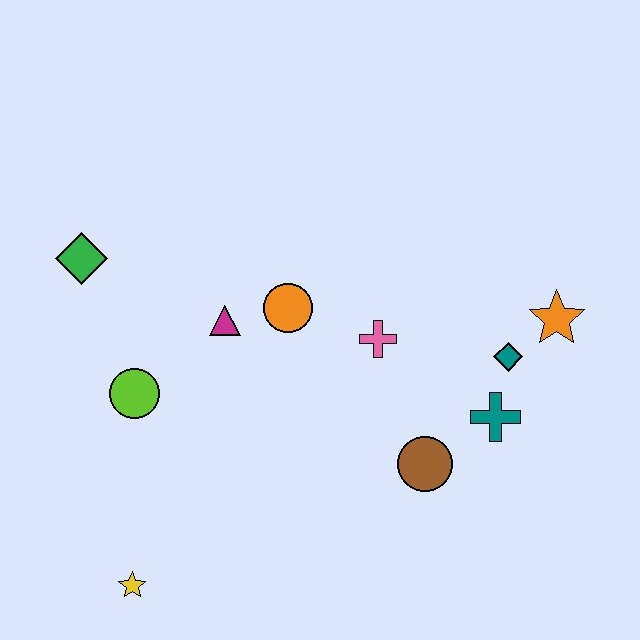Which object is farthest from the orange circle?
The yellow star is farthest from the orange circle.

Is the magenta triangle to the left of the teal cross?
Yes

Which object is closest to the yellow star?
The lime circle is closest to the yellow star.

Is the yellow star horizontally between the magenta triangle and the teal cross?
No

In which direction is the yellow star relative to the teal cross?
The yellow star is to the left of the teal cross.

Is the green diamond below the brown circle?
No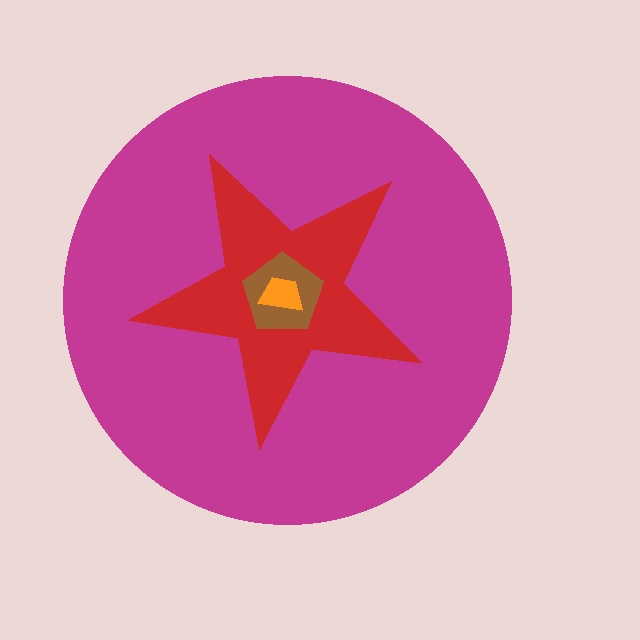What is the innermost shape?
The orange trapezoid.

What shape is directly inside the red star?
The brown pentagon.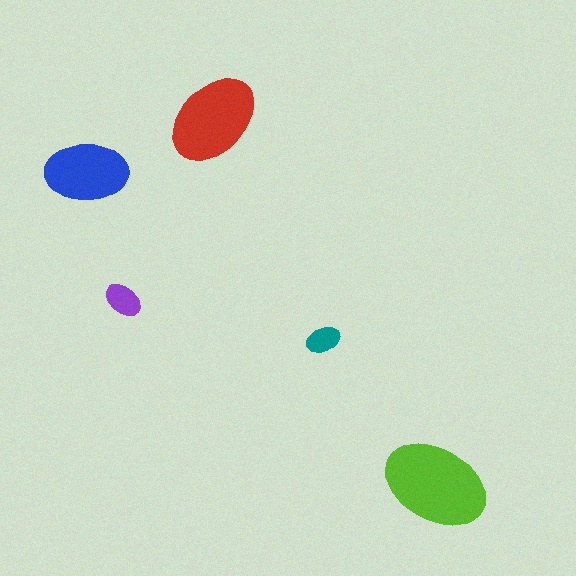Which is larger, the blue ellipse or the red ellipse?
The red one.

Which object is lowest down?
The lime ellipse is bottommost.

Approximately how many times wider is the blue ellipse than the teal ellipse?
About 2.5 times wider.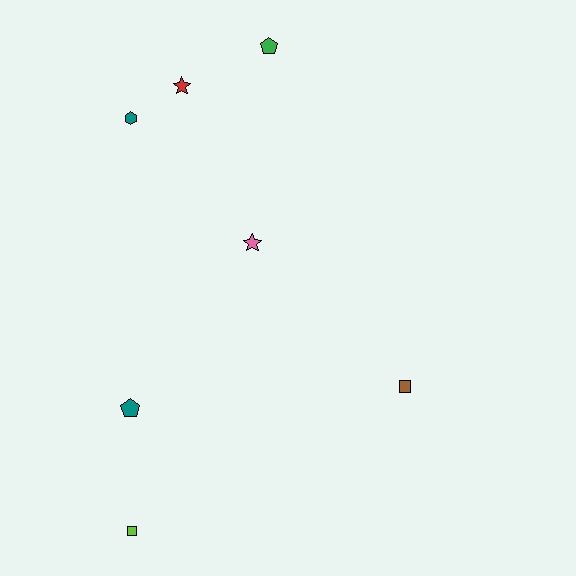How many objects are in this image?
There are 7 objects.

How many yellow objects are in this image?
There are no yellow objects.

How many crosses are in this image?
There are no crosses.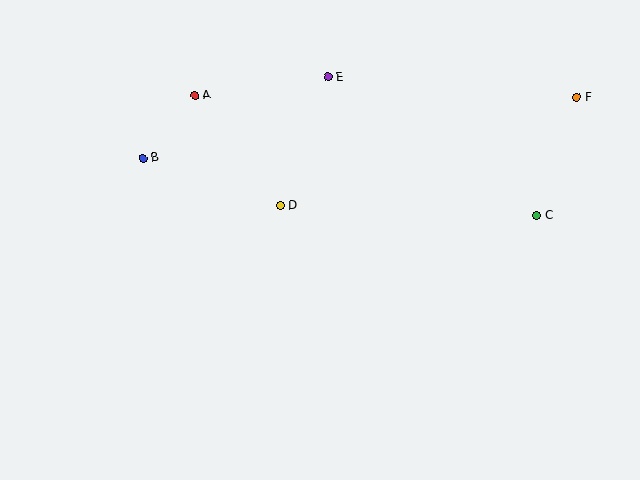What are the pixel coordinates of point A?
Point A is at (195, 95).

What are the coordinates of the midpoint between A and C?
The midpoint between A and C is at (366, 155).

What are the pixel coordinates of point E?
Point E is at (328, 77).